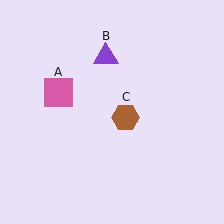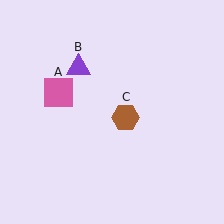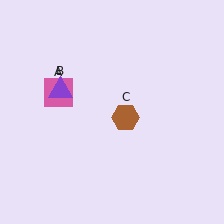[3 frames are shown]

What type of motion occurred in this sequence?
The purple triangle (object B) rotated counterclockwise around the center of the scene.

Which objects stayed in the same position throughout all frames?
Pink square (object A) and brown hexagon (object C) remained stationary.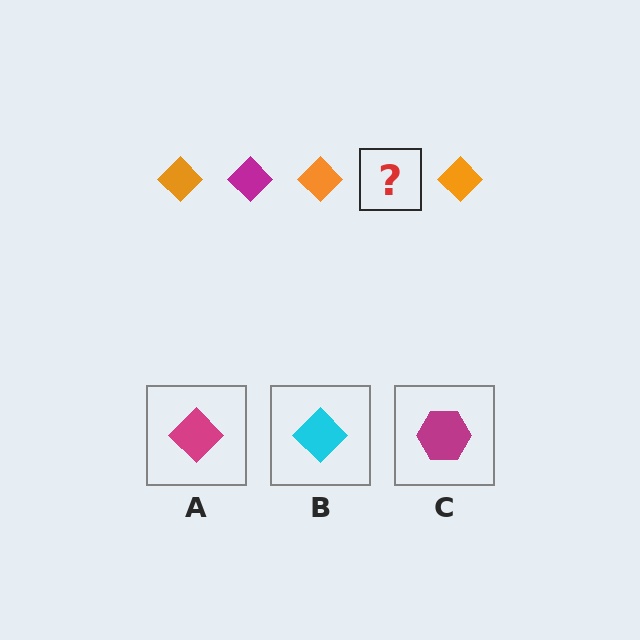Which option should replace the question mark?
Option A.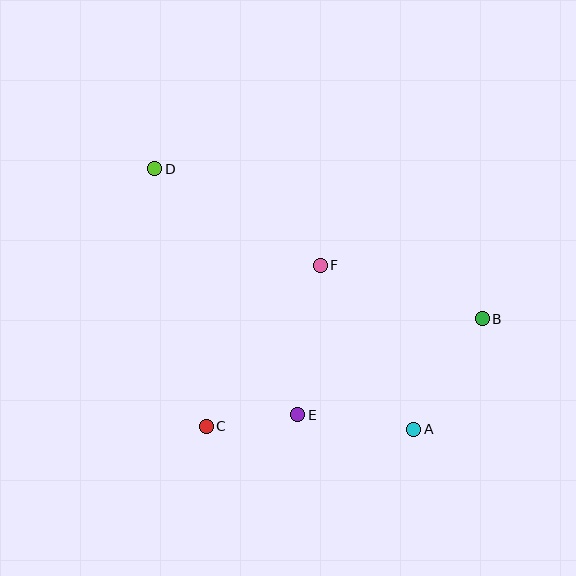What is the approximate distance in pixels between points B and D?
The distance between B and D is approximately 360 pixels.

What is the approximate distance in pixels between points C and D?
The distance between C and D is approximately 263 pixels.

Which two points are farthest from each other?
Points A and D are farthest from each other.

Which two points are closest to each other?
Points C and E are closest to each other.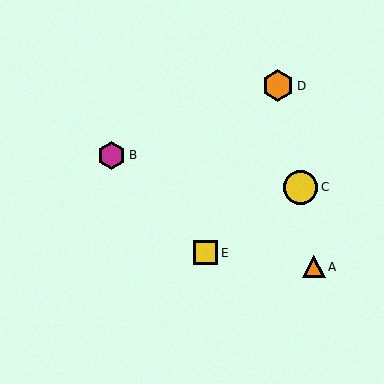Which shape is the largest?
The yellow circle (labeled C) is the largest.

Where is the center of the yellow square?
The center of the yellow square is at (206, 253).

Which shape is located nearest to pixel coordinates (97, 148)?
The magenta hexagon (labeled B) at (111, 155) is nearest to that location.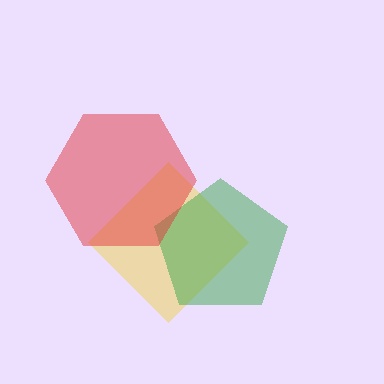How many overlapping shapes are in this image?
There are 3 overlapping shapes in the image.